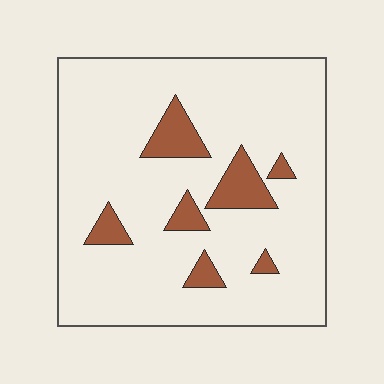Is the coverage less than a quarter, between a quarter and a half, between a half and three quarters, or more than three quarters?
Less than a quarter.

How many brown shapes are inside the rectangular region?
7.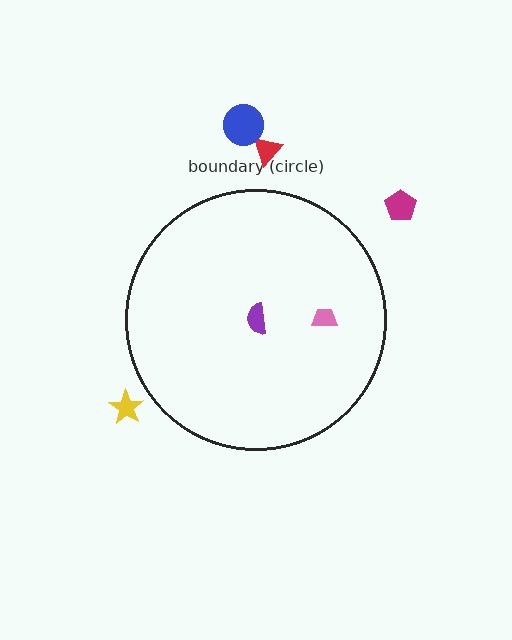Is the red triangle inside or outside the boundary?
Outside.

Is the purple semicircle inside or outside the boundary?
Inside.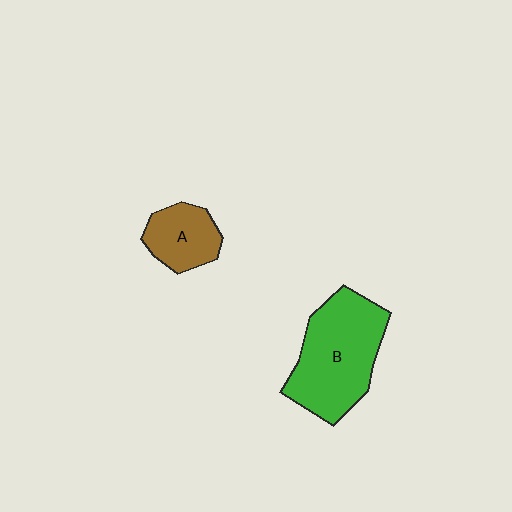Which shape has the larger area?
Shape B (green).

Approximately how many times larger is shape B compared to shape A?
Approximately 2.2 times.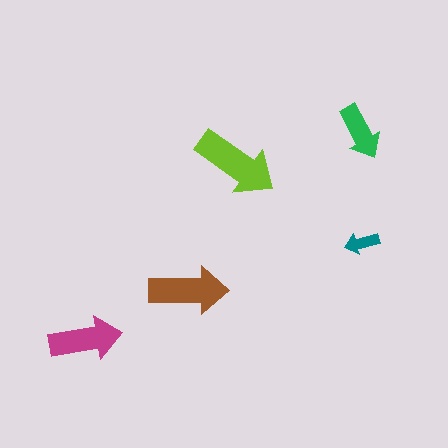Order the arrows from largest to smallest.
the lime one, the brown one, the magenta one, the green one, the teal one.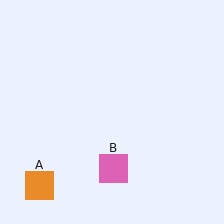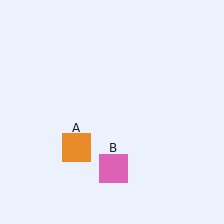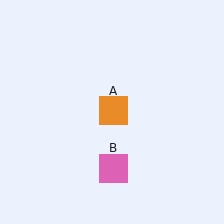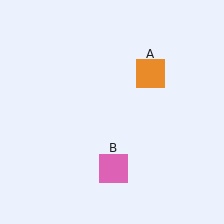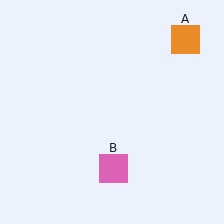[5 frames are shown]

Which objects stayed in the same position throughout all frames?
Pink square (object B) remained stationary.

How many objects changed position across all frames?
1 object changed position: orange square (object A).